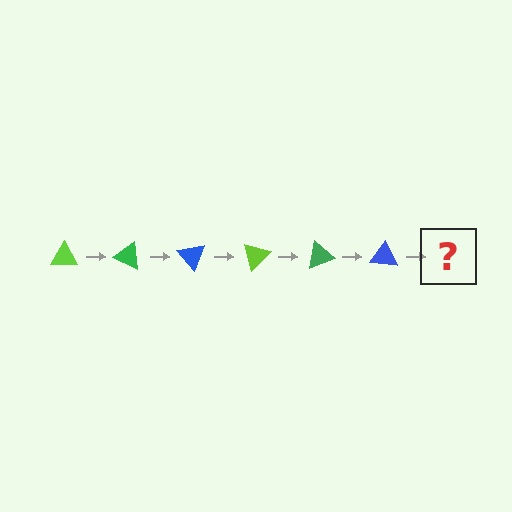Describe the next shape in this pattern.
It should be a lime triangle, rotated 150 degrees from the start.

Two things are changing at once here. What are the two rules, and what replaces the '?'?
The two rules are that it rotates 25 degrees each step and the color cycles through lime, green, and blue. The '?' should be a lime triangle, rotated 150 degrees from the start.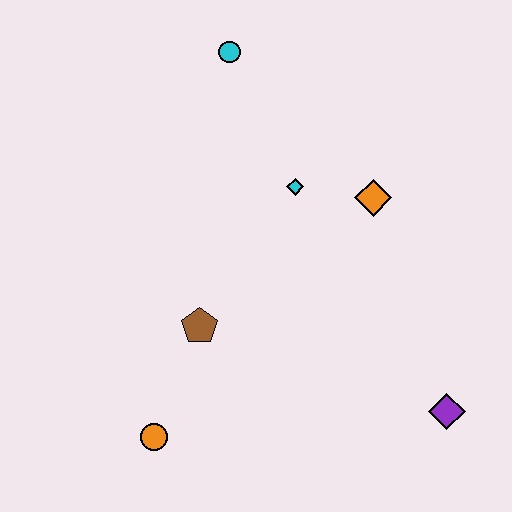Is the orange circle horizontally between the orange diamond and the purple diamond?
No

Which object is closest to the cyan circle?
The cyan diamond is closest to the cyan circle.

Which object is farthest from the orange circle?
The cyan circle is farthest from the orange circle.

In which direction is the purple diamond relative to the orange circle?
The purple diamond is to the right of the orange circle.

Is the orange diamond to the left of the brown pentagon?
No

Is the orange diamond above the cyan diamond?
No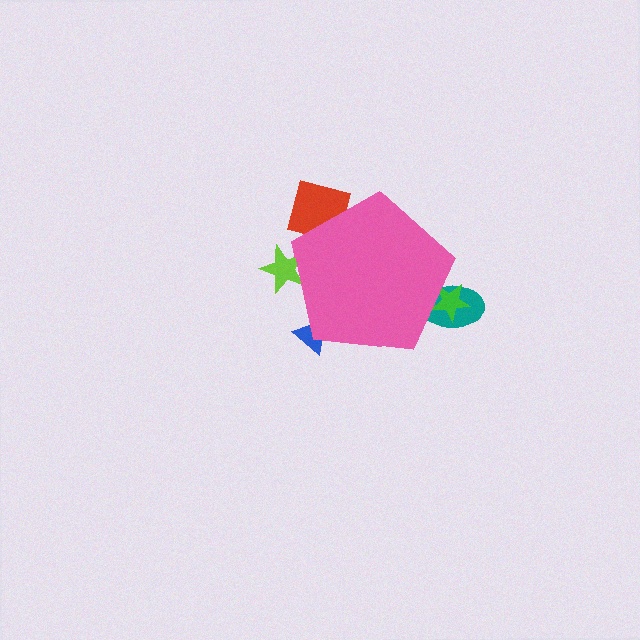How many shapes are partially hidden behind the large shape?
5 shapes are partially hidden.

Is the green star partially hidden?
Yes, the green star is partially hidden behind the pink pentagon.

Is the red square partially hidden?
Yes, the red square is partially hidden behind the pink pentagon.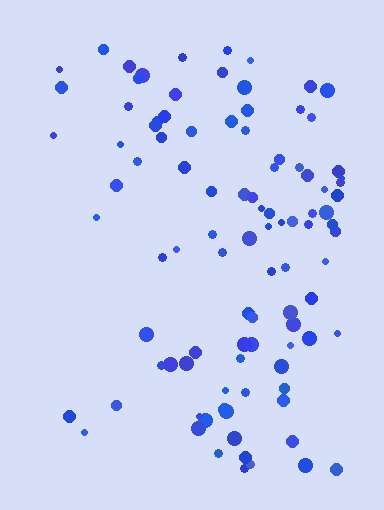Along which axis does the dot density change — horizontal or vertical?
Horizontal.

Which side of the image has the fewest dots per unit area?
The left.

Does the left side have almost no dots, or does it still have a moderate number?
Still a moderate number, just noticeably fewer than the right.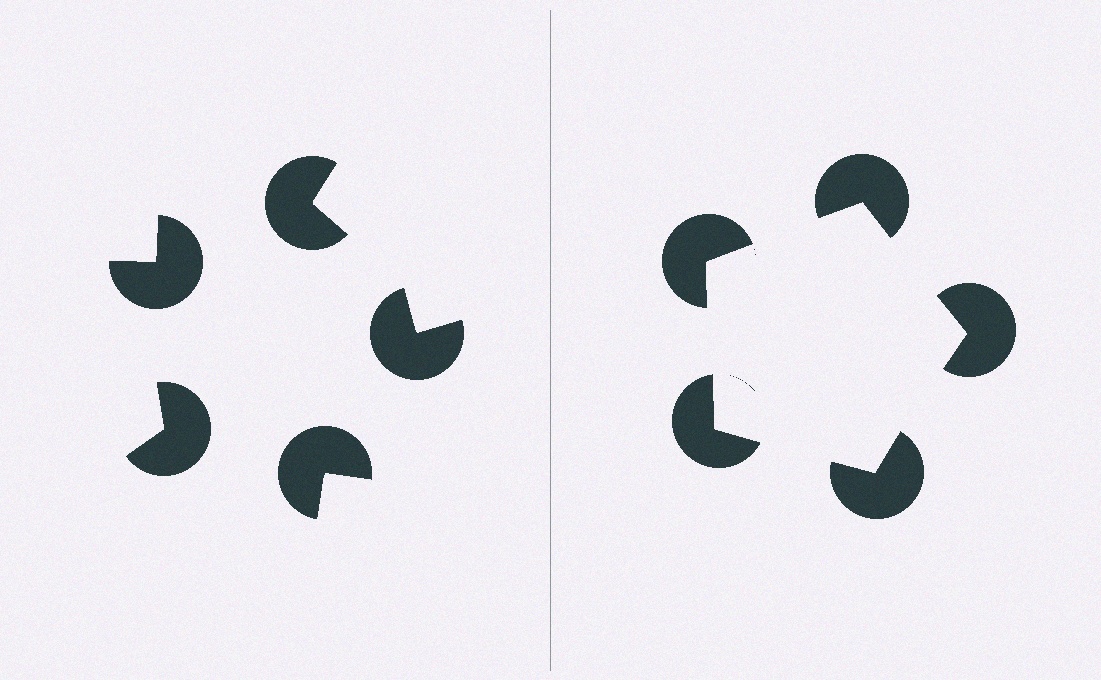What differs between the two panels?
The pac-man discs are positioned identically on both sides; only the wedge orientations differ. On the right they align to a pentagon; on the left they are misaligned.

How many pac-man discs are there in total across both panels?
10 — 5 on each side.